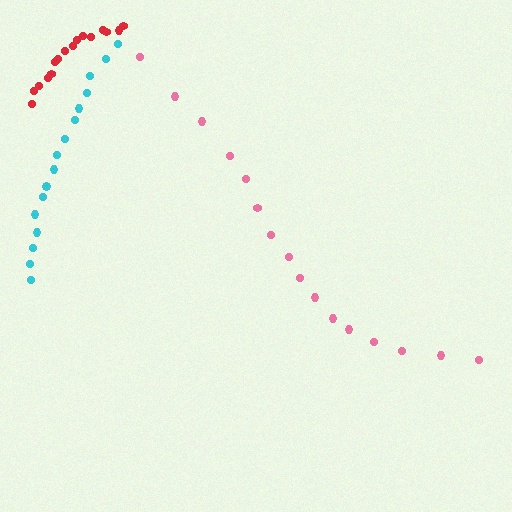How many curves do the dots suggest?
There are 3 distinct paths.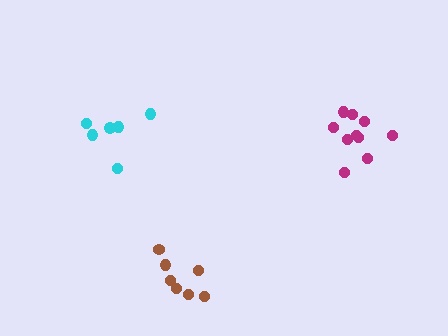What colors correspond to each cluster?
The clusters are colored: brown, cyan, magenta.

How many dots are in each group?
Group 1: 7 dots, Group 2: 6 dots, Group 3: 10 dots (23 total).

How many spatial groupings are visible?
There are 3 spatial groupings.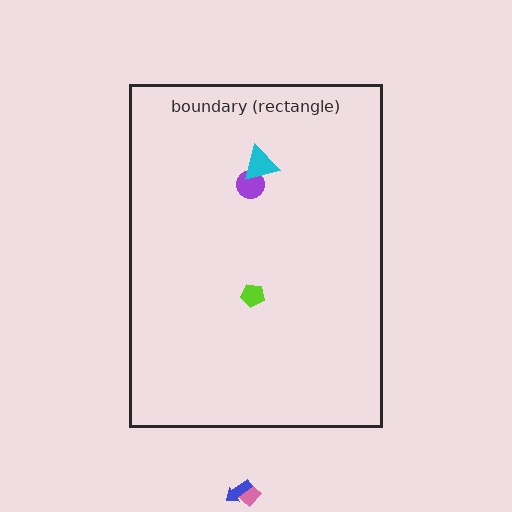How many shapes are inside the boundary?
3 inside, 2 outside.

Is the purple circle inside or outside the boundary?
Inside.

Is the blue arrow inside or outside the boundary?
Outside.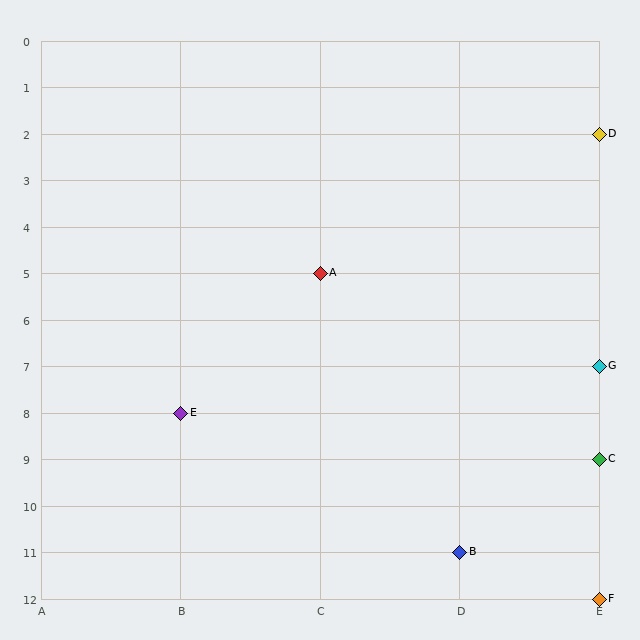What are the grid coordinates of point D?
Point D is at grid coordinates (E, 2).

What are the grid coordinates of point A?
Point A is at grid coordinates (C, 5).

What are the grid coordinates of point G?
Point G is at grid coordinates (E, 7).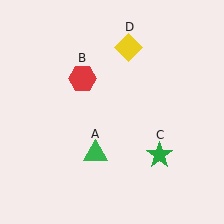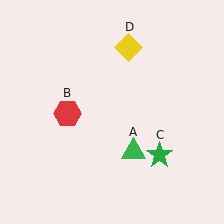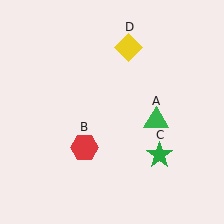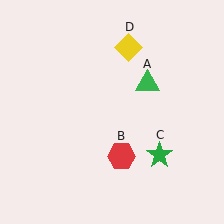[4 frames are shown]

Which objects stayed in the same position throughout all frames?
Green star (object C) and yellow diamond (object D) remained stationary.